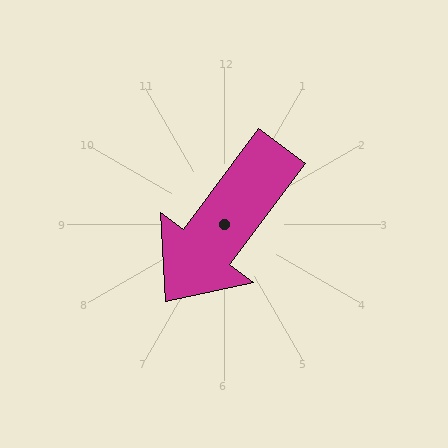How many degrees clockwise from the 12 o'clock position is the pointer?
Approximately 217 degrees.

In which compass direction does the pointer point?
Southwest.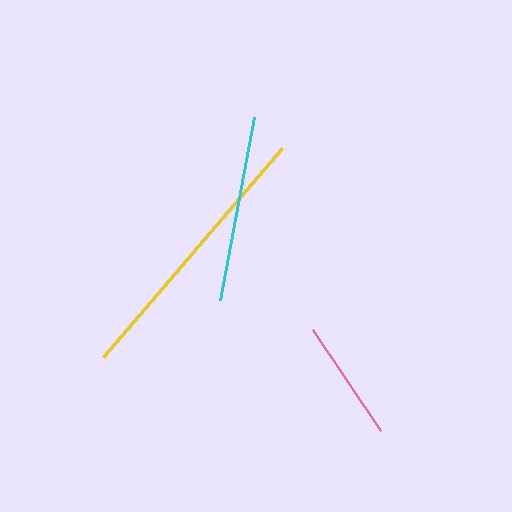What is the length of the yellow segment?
The yellow segment is approximately 275 pixels long.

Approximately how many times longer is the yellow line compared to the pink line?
The yellow line is approximately 2.3 times the length of the pink line.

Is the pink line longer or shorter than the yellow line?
The yellow line is longer than the pink line.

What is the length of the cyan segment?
The cyan segment is approximately 186 pixels long.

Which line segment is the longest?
The yellow line is the longest at approximately 275 pixels.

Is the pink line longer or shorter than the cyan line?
The cyan line is longer than the pink line.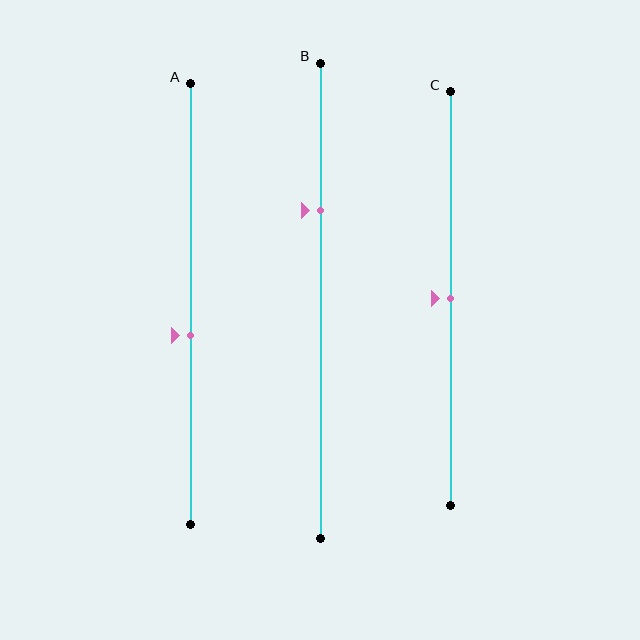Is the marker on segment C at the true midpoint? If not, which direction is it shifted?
Yes, the marker on segment C is at the true midpoint.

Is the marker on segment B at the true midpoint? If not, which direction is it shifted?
No, the marker on segment B is shifted upward by about 19% of the segment length.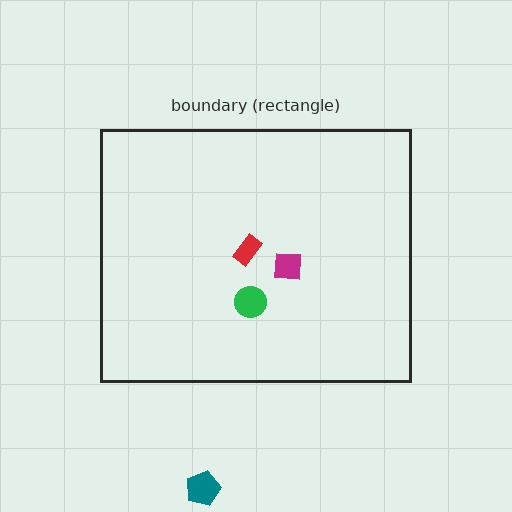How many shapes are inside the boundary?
3 inside, 1 outside.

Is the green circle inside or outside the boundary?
Inside.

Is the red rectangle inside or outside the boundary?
Inside.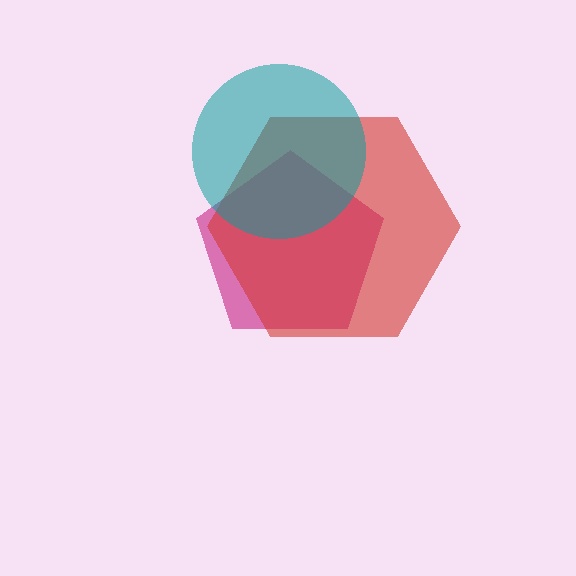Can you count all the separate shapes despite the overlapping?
Yes, there are 3 separate shapes.